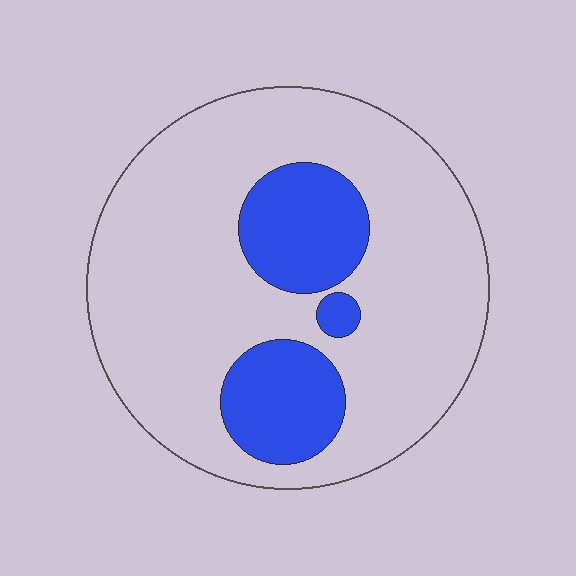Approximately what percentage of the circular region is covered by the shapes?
Approximately 20%.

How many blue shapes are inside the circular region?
3.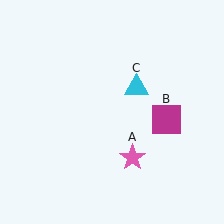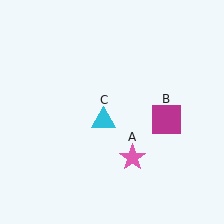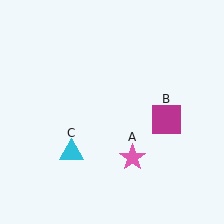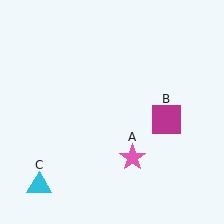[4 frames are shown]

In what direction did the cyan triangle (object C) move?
The cyan triangle (object C) moved down and to the left.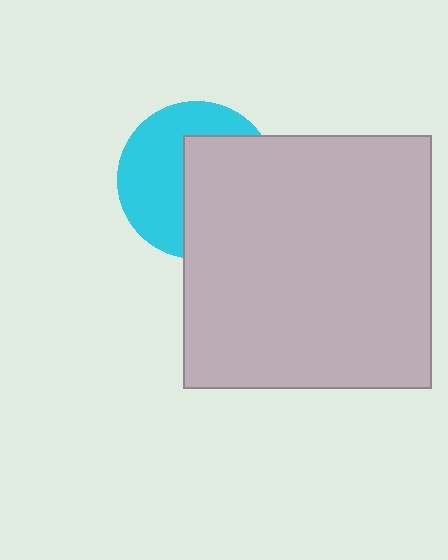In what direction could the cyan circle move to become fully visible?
The cyan circle could move left. That would shift it out from behind the light gray rectangle entirely.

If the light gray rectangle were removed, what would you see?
You would see the complete cyan circle.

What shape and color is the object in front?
The object in front is a light gray rectangle.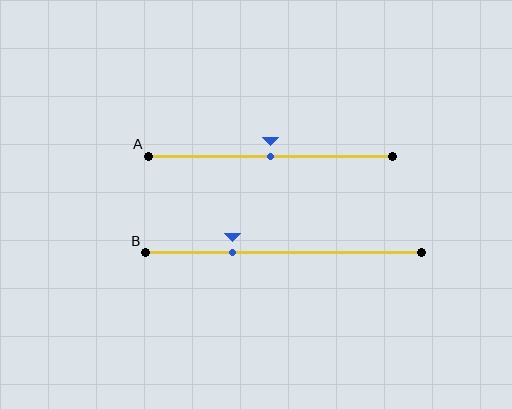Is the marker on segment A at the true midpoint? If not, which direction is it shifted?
Yes, the marker on segment A is at the true midpoint.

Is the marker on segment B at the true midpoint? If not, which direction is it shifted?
No, the marker on segment B is shifted to the left by about 18% of the segment length.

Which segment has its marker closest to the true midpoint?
Segment A has its marker closest to the true midpoint.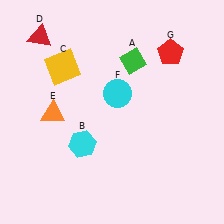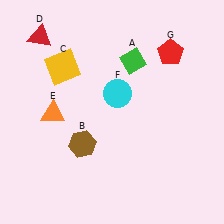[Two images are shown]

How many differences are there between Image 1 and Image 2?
There is 1 difference between the two images.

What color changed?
The hexagon (B) changed from cyan in Image 1 to brown in Image 2.